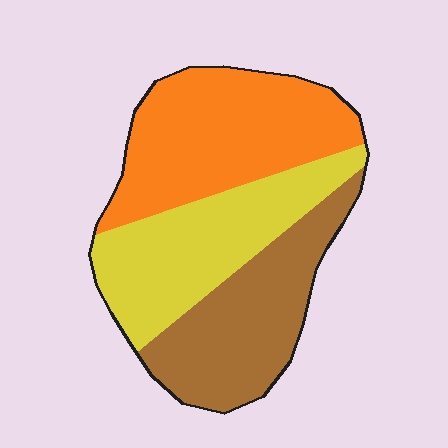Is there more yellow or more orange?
Orange.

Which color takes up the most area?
Orange, at roughly 35%.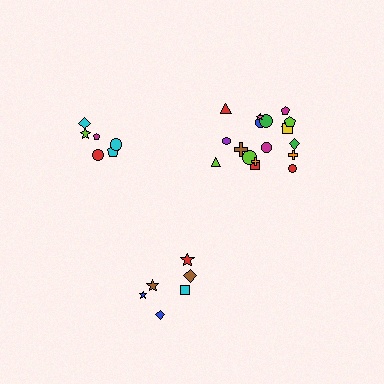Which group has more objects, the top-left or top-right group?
The top-right group.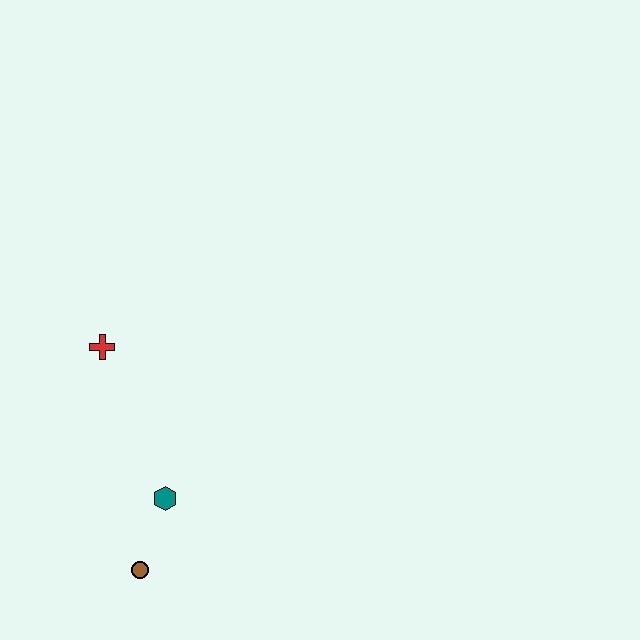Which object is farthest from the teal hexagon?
The red cross is farthest from the teal hexagon.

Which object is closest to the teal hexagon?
The brown circle is closest to the teal hexagon.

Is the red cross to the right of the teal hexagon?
No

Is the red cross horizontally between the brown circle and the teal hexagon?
No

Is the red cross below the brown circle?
No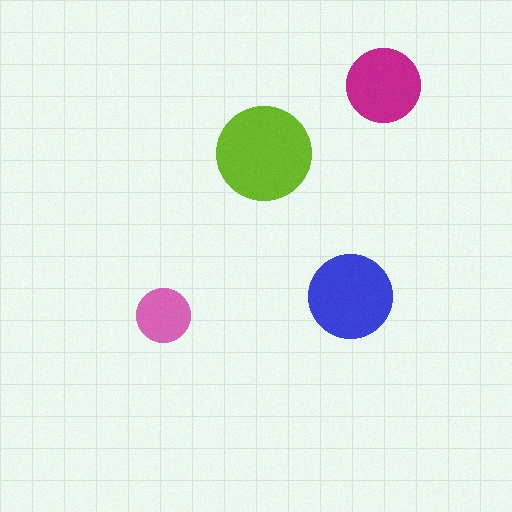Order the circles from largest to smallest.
the lime one, the blue one, the magenta one, the pink one.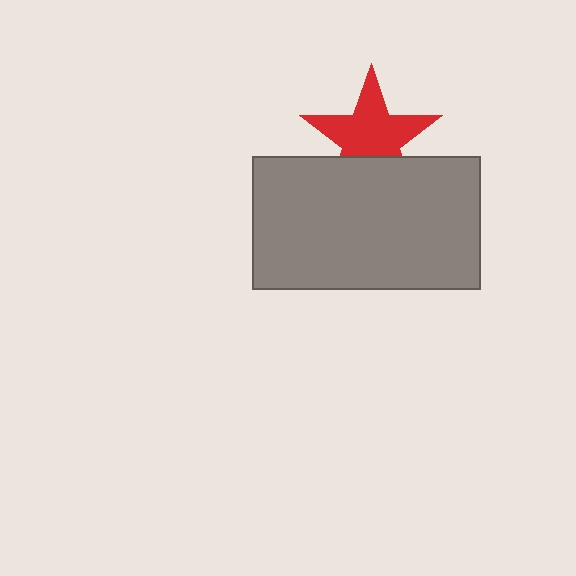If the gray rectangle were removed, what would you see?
You would see the complete red star.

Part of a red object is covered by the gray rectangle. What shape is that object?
It is a star.